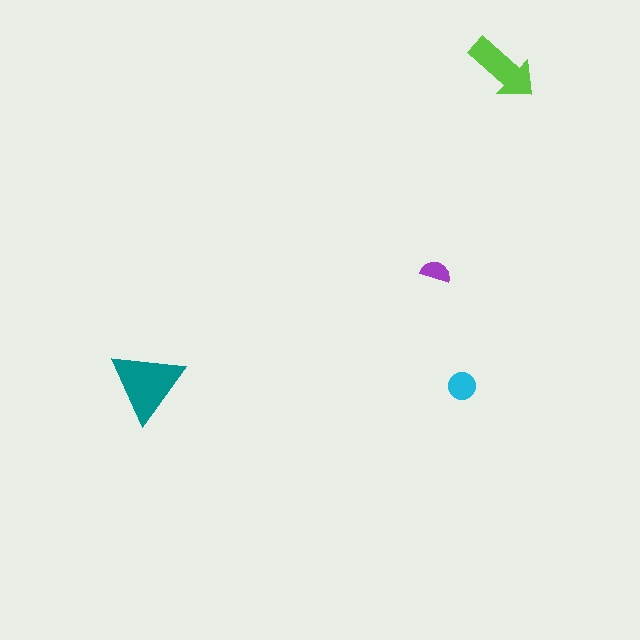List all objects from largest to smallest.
The teal triangle, the lime arrow, the cyan circle, the purple semicircle.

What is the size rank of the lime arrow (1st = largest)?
2nd.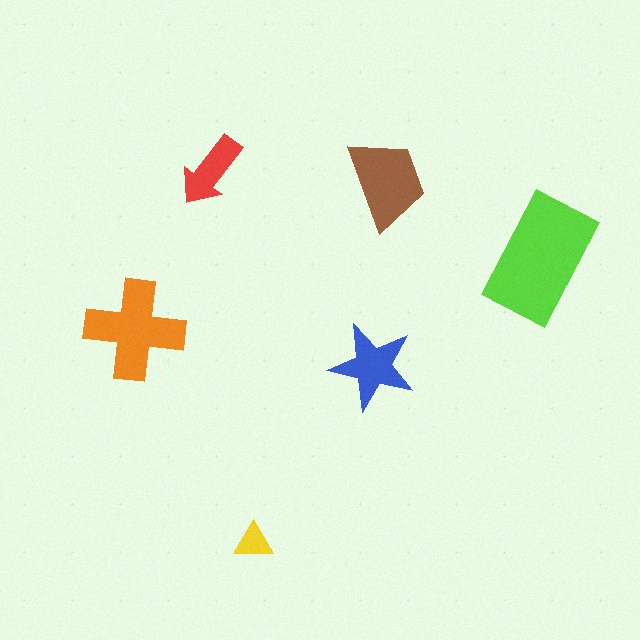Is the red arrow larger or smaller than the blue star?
Smaller.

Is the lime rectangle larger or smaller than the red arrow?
Larger.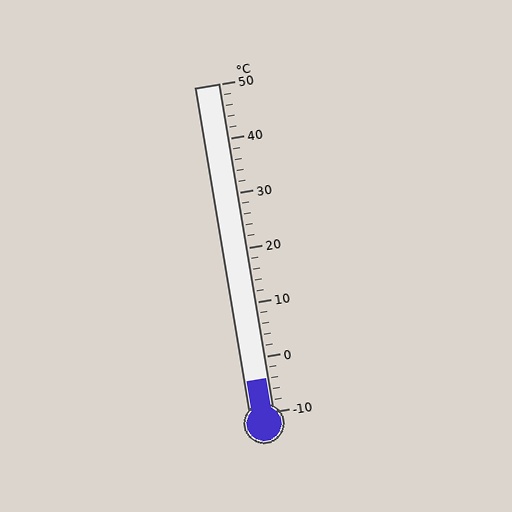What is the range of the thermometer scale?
The thermometer scale ranges from -10°C to 50°C.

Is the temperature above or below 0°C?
The temperature is below 0°C.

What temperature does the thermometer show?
The thermometer shows approximately -4°C.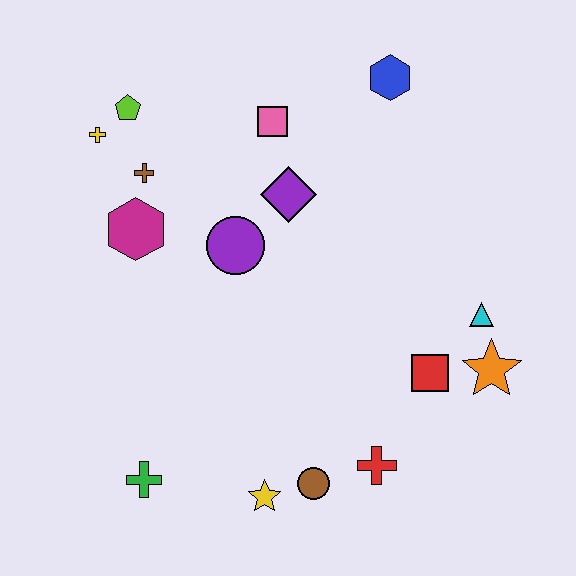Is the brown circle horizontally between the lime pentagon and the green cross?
No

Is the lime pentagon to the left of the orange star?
Yes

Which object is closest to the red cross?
The brown circle is closest to the red cross.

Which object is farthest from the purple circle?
The orange star is farthest from the purple circle.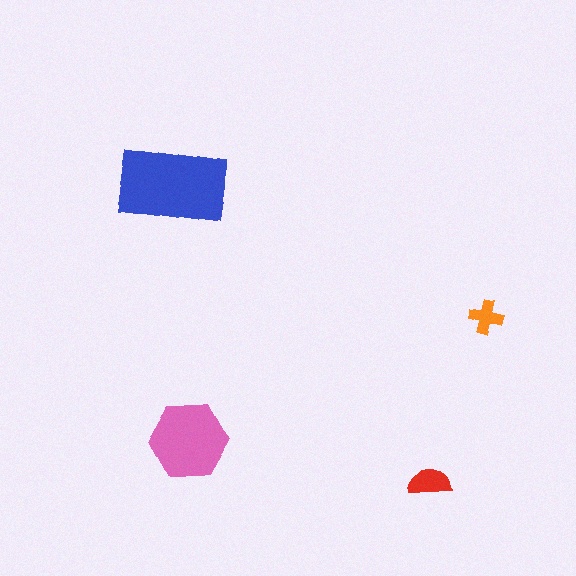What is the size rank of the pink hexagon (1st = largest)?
2nd.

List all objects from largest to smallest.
The blue rectangle, the pink hexagon, the red semicircle, the orange cross.